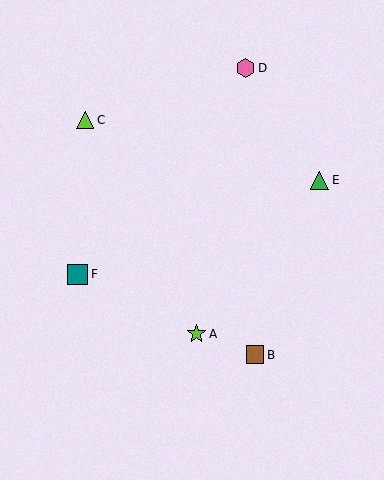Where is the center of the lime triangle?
The center of the lime triangle is at (85, 120).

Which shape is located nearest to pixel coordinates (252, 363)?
The brown square (labeled B) at (255, 355) is nearest to that location.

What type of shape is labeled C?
Shape C is a lime triangle.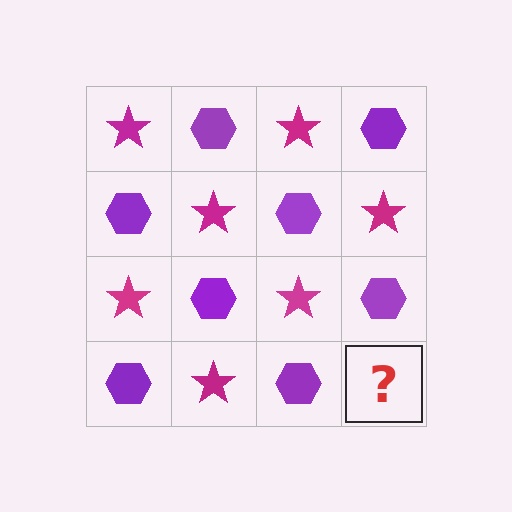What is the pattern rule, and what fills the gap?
The rule is that it alternates magenta star and purple hexagon in a checkerboard pattern. The gap should be filled with a magenta star.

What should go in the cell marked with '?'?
The missing cell should contain a magenta star.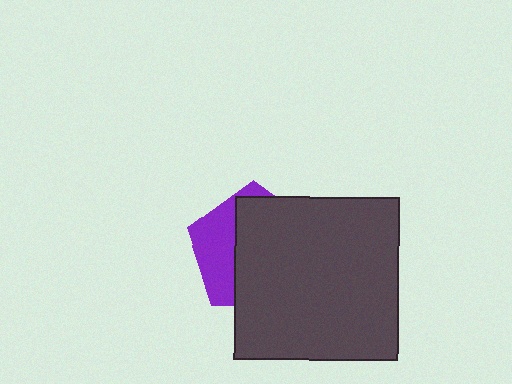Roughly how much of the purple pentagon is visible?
A small part of it is visible (roughly 34%).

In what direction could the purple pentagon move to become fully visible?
The purple pentagon could move left. That would shift it out from behind the dark gray square entirely.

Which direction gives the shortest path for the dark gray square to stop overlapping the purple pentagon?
Moving right gives the shortest separation.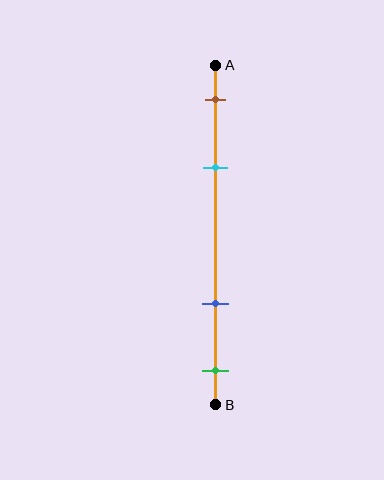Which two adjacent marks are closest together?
The brown and cyan marks are the closest adjacent pair.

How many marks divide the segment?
There are 4 marks dividing the segment.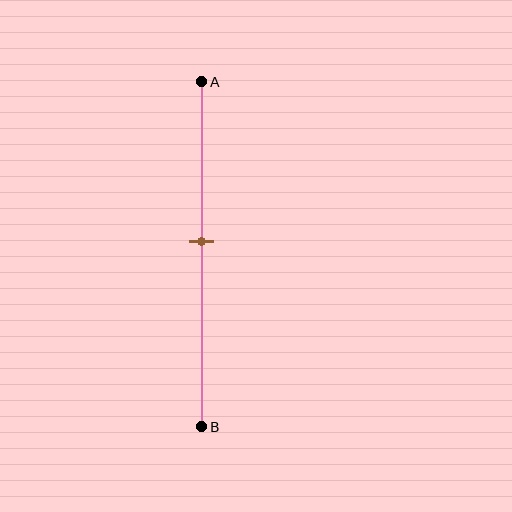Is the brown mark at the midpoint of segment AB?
No, the mark is at about 45% from A, not at the 50% midpoint.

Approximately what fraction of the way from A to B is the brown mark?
The brown mark is approximately 45% of the way from A to B.